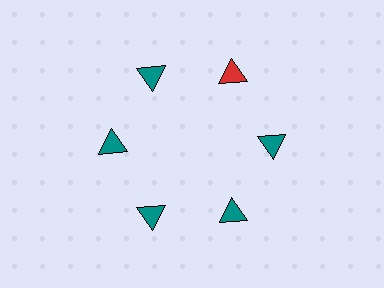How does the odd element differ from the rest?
It has a different color: red instead of teal.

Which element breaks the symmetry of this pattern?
The red triangle at roughly the 1 o'clock position breaks the symmetry. All other shapes are teal triangles.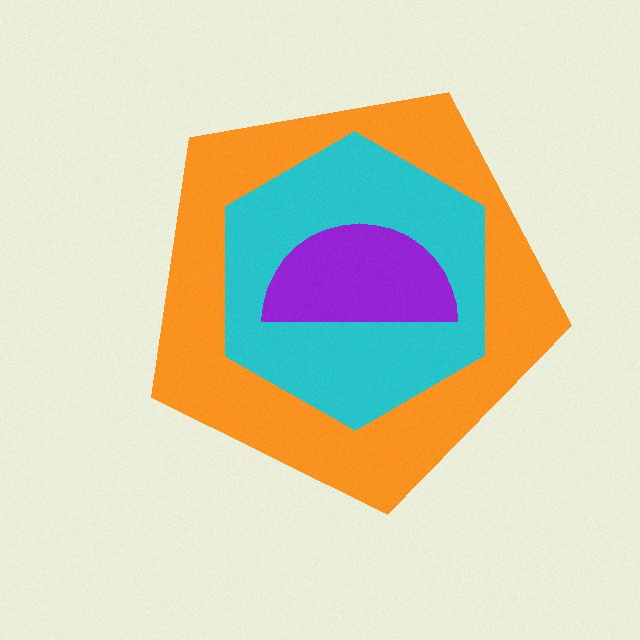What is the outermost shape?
The orange pentagon.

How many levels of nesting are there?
3.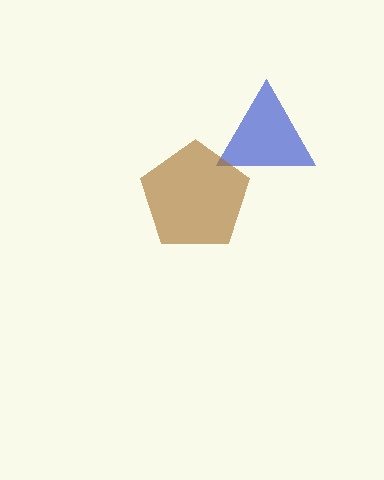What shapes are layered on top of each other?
The layered shapes are: a blue triangle, a brown pentagon.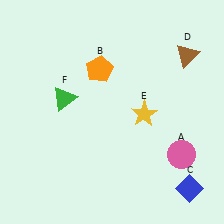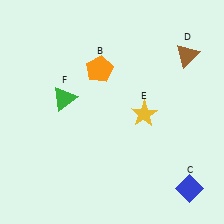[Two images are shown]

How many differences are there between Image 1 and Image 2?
There is 1 difference between the two images.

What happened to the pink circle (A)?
The pink circle (A) was removed in Image 2. It was in the bottom-right area of Image 1.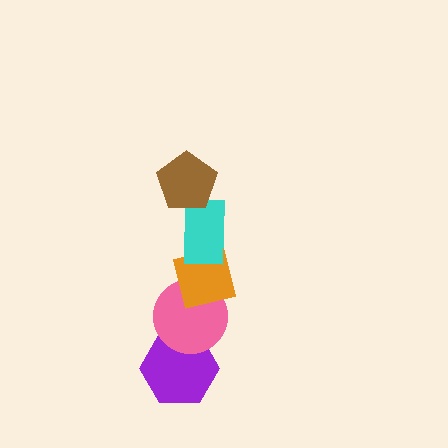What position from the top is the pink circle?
The pink circle is 4th from the top.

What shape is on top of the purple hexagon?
The pink circle is on top of the purple hexagon.